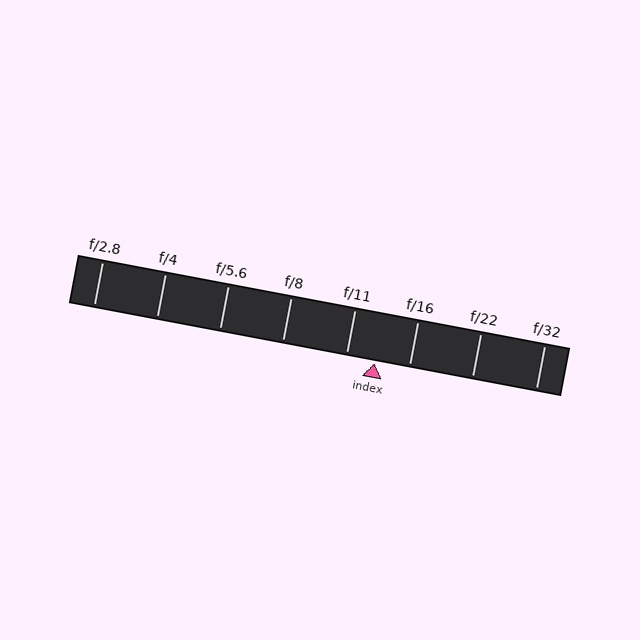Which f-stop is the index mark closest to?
The index mark is closest to f/11.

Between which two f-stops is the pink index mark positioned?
The index mark is between f/11 and f/16.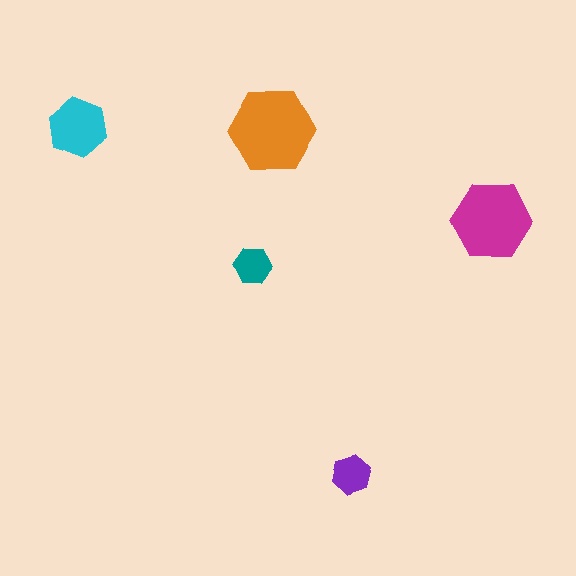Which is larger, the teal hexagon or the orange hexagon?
The orange one.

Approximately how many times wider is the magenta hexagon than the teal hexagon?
About 2 times wider.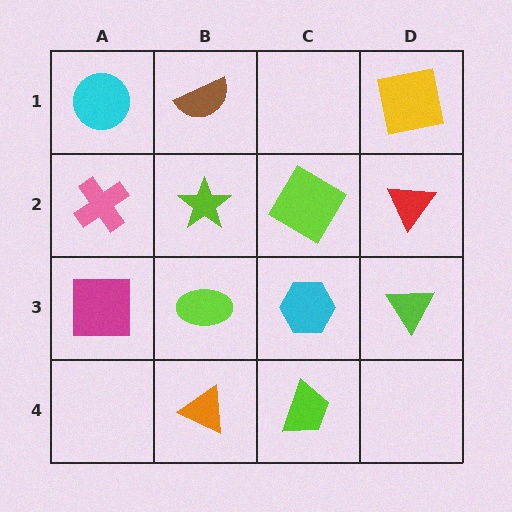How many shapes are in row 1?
3 shapes.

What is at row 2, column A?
A pink cross.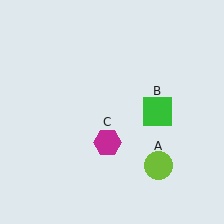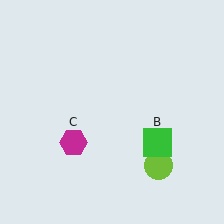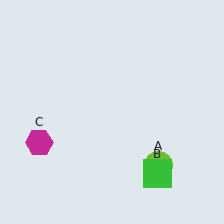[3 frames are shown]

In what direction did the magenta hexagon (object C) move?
The magenta hexagon (object C) moved left.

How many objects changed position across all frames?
2 objects changed position: green square (object B), magenta hexagon (object C).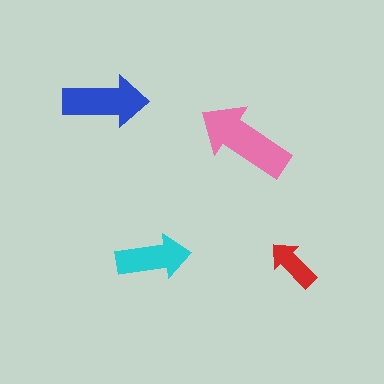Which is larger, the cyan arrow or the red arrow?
The cyan one.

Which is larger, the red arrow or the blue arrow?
The blue one.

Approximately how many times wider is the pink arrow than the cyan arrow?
About 1.5 times wider.